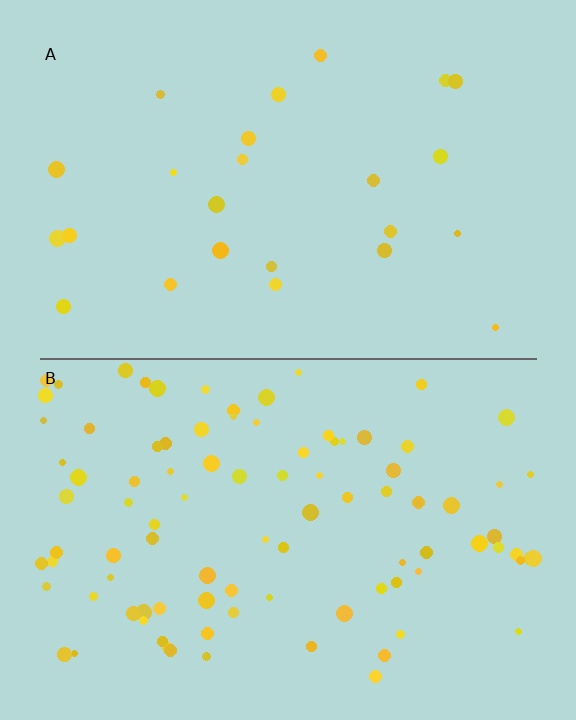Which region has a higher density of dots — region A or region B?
B (the bottom).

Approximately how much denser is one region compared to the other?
Approximately 3.9× — region B over region A.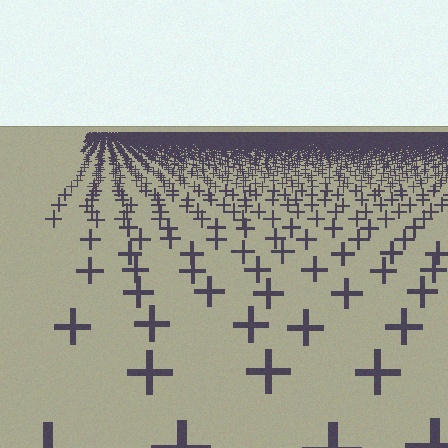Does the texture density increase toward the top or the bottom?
Density increases toward the top.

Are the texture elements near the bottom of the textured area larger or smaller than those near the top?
Larger. Near the bottom, elements are closer to the viewer and appear at a bigger on-screen size.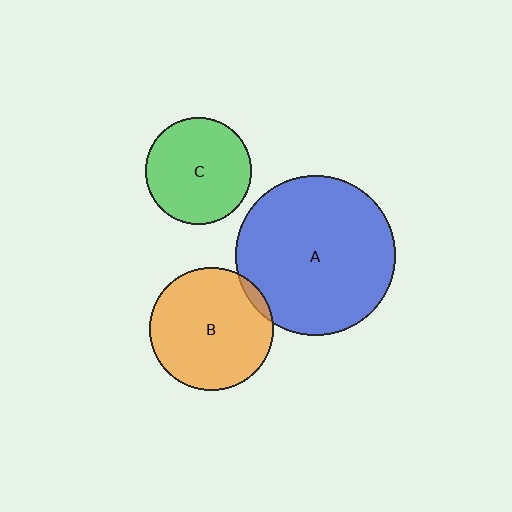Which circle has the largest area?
Circle A (blue).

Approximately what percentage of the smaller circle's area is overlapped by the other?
Approximately 5%.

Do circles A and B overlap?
Yes.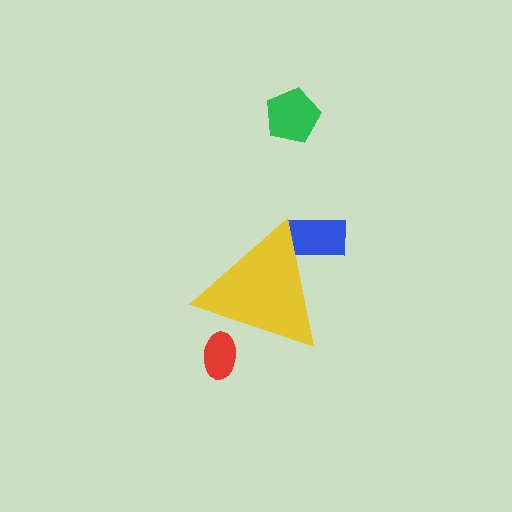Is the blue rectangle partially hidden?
Yes, the blue rectangle is partially hidden behind the yellow triangle.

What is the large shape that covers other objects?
A yellow triangle.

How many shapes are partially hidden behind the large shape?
2 shapes are partially hidden.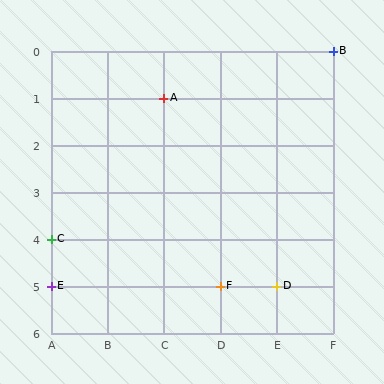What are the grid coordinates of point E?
Point E is at grid coordinates (A, 5).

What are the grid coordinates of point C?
Point C is at grid coordinates (A, 4).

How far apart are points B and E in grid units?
Points B and E are 5 columns and 5 rows apart (about 7.1 grid units diagonally).